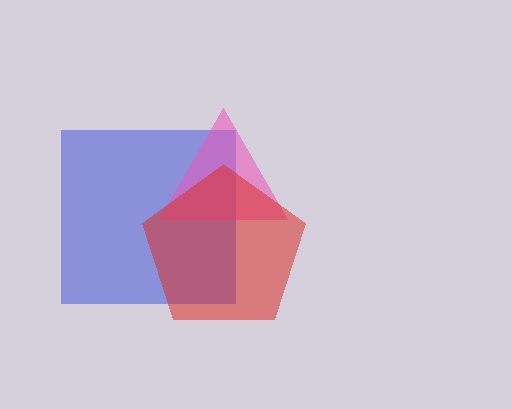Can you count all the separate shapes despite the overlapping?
Yes, there are 3 separate shapes.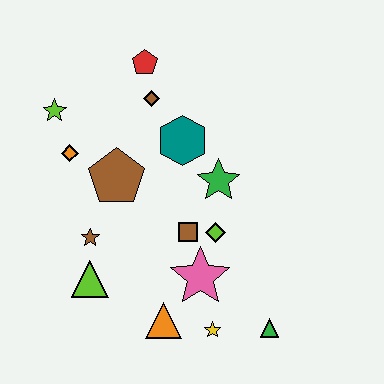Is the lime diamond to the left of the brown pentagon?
No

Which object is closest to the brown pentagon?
The orange diamond is closest to the brown pentagon.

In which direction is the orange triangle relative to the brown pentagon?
The orange triangle is below the brown pentagon.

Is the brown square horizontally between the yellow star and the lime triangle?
Yes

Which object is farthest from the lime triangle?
The red pentagon is farthest from the lime triangle.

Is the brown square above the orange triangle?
Yes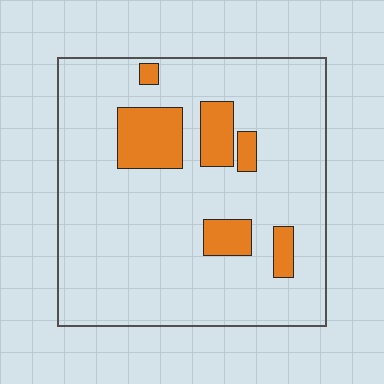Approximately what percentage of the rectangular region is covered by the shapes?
Approximately 15%.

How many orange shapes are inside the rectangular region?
6.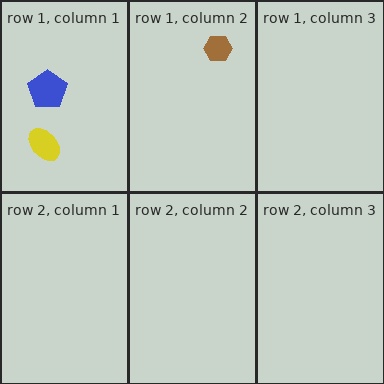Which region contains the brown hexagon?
The row 1, column 2 region.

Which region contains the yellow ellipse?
The row 1, column 1 region.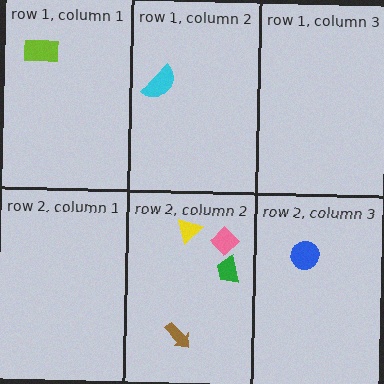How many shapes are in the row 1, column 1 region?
1.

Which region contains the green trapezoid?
The row 2, column 2 region.